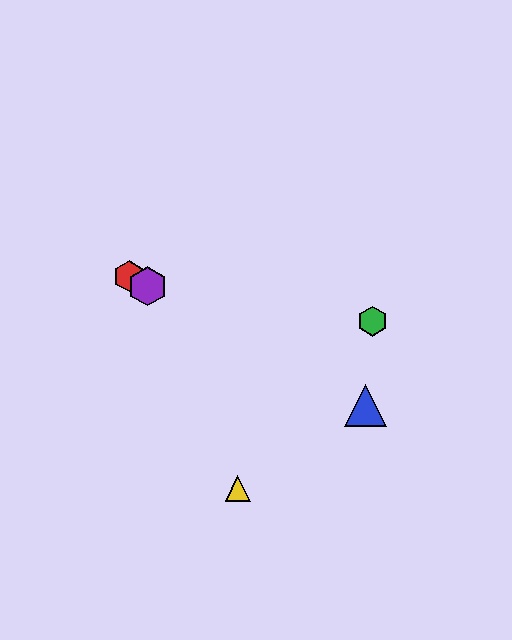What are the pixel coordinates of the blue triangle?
The blue triangle is at (366, 406).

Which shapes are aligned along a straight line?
The red hexagon, the blue triangle, the purple hexagon are aligned along a straight line.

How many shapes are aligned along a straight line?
3 shapes (the red hexagon, the blue triangle, the purple hexagon) are aligned along a straight line.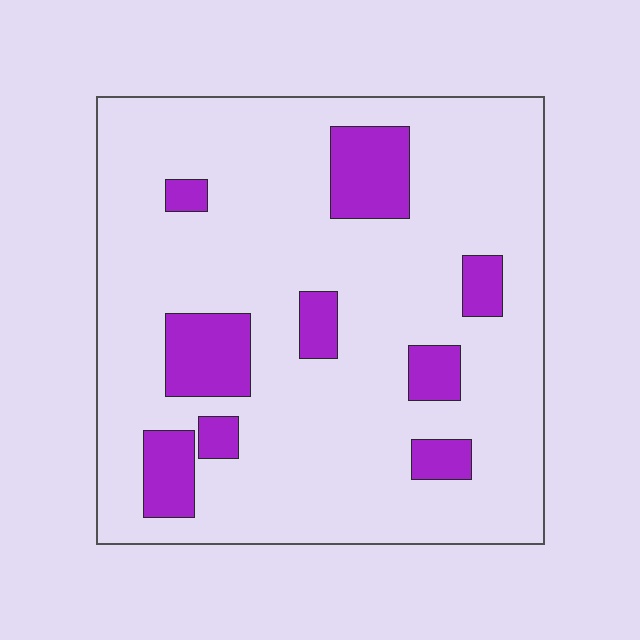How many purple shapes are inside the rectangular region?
9.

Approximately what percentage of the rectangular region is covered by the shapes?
Approximately 15%.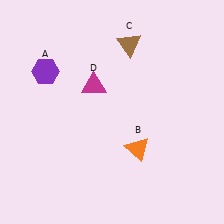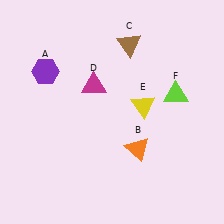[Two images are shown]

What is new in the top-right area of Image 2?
A lime triangle (F) was added in the top-right area of Image 2.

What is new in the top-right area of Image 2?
A yellow triangle (E) was added in the top-right area of Image 2.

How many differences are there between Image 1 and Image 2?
There are 2 differences between the two images.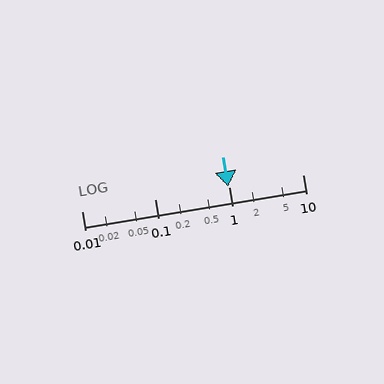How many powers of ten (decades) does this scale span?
The scale spans 3 decades, from 0.01 to 10.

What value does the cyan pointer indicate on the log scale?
The pointer indicates approximately 0.97.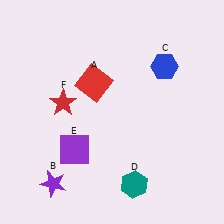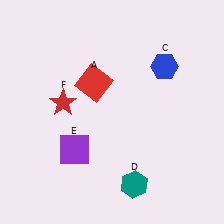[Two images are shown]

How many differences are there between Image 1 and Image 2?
There is 1 difference between the two images.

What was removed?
The purple star (B) was removed in Image 2.